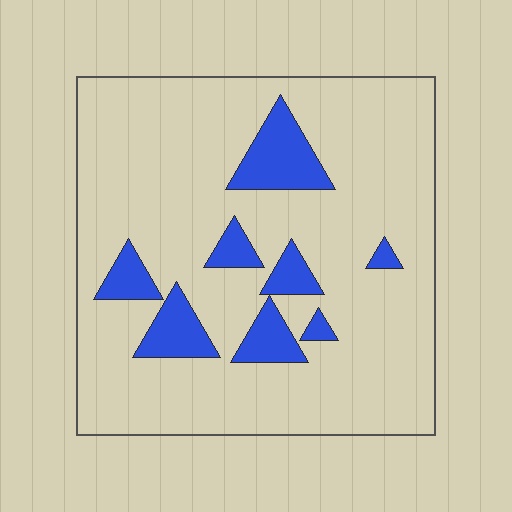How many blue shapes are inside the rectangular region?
8.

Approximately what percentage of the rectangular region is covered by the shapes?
Approximately 15%.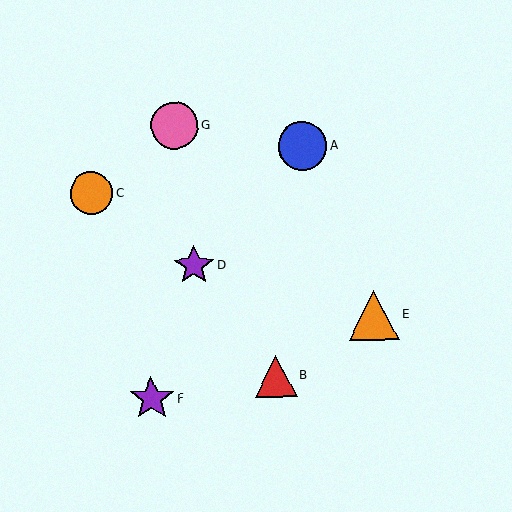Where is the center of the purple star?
The center of the purple star is at (194, 266).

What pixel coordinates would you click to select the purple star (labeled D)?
Click at (194, 266) to select the purple star D.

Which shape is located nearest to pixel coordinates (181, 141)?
The pink circle (labeled G) at (175, 126) is nearest to that location.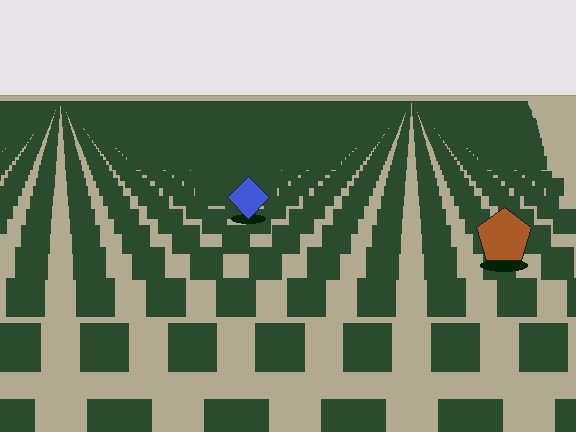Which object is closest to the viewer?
The brown pentagon is closest. The texture marks near it are larger and more spread out.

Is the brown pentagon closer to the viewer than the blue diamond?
Yes. The brown pentagon is closer — you can tell from the texture gradient: the ground texture is coarser near it.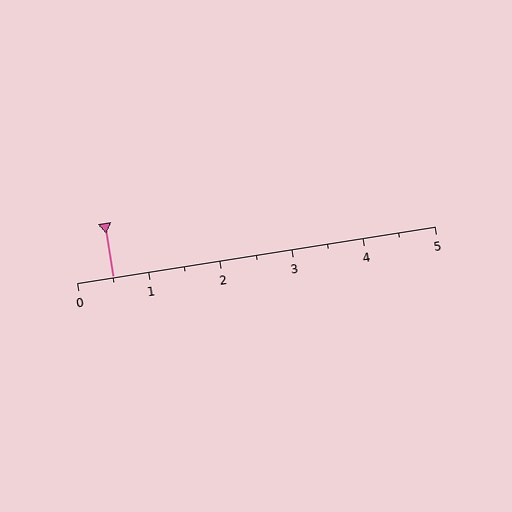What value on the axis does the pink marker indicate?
The marker indicates approximately 0.5.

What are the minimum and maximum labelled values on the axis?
The axis runs from 0 to 5.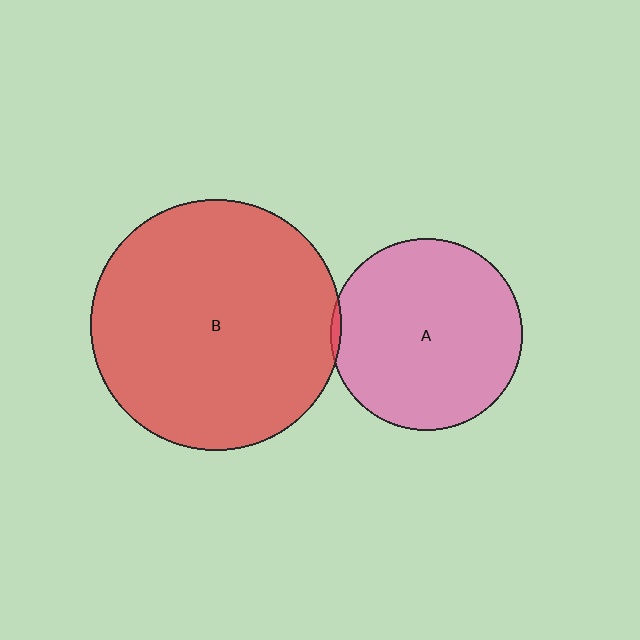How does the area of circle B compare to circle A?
Approximately 1.7 times.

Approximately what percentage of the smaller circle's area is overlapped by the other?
Approximately 5%.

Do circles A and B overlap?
Yes.